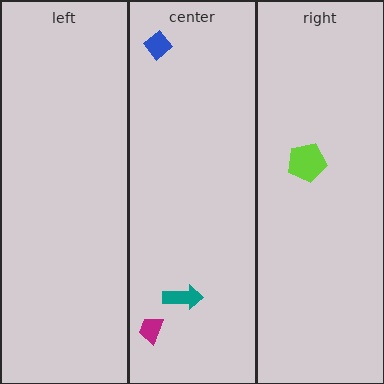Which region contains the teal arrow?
The center region.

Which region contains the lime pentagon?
The right region.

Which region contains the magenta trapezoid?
The center region.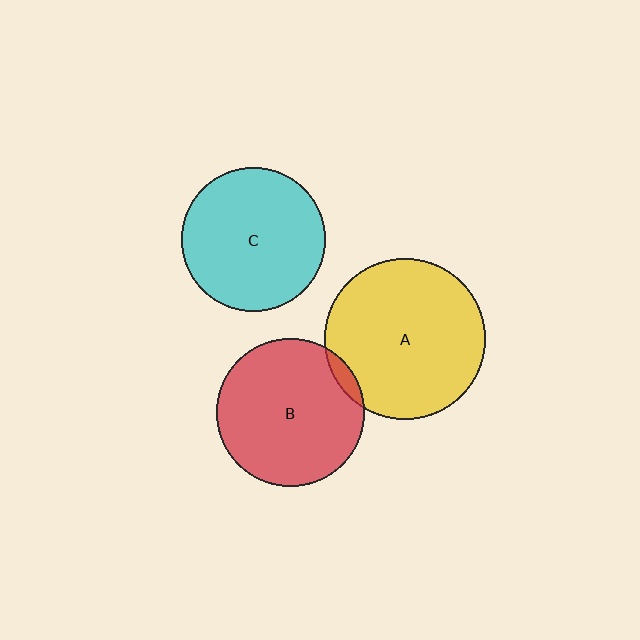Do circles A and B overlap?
Yes.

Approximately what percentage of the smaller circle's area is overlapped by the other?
Approximately 5%.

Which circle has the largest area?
Circle A (yellow).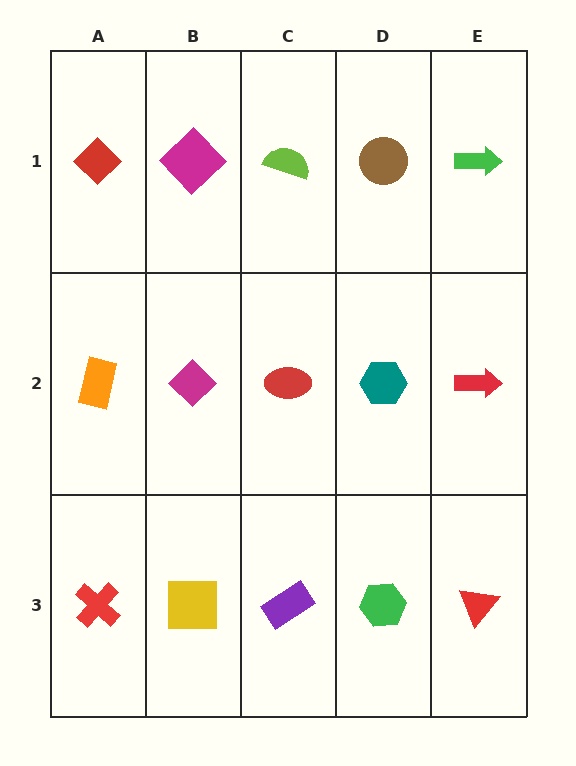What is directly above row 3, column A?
An orange rectangle.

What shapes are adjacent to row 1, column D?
A teal hexagon (row 2, column D), a lime semicircle (row 1, column C), a green arrow (row 1, column E).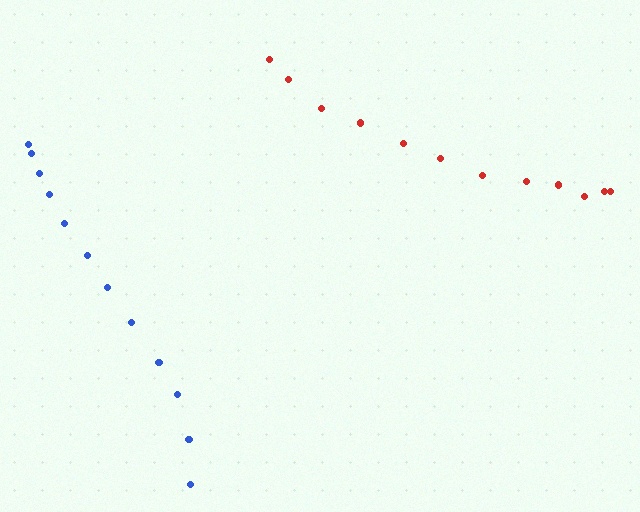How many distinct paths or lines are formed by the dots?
There are 2 distinct paths.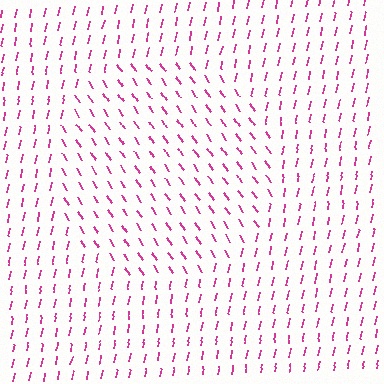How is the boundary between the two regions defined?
The boundary is defined purely by a change in line orientation (approximately 45 degrees difference). All lines are the same color and thickness.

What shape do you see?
I see a circle.